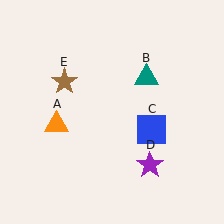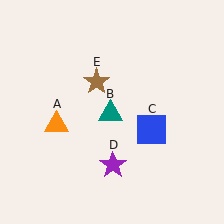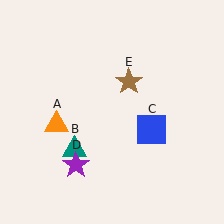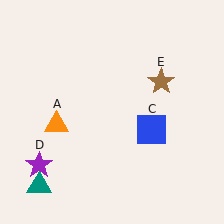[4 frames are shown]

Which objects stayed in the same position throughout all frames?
Orange triangle (object A) and blue square (object C) remained stationary.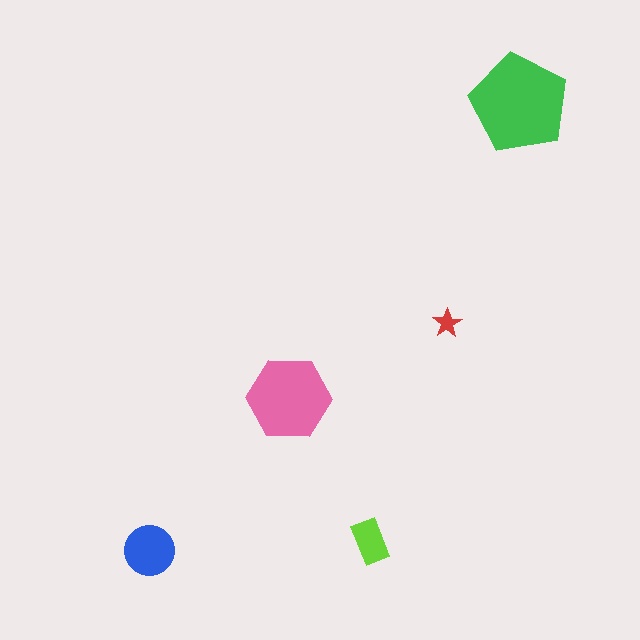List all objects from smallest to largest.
The red star, the lime rectangle, the blue circle, the pink hexagon, the green pentagon.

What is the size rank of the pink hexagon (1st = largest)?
2nd.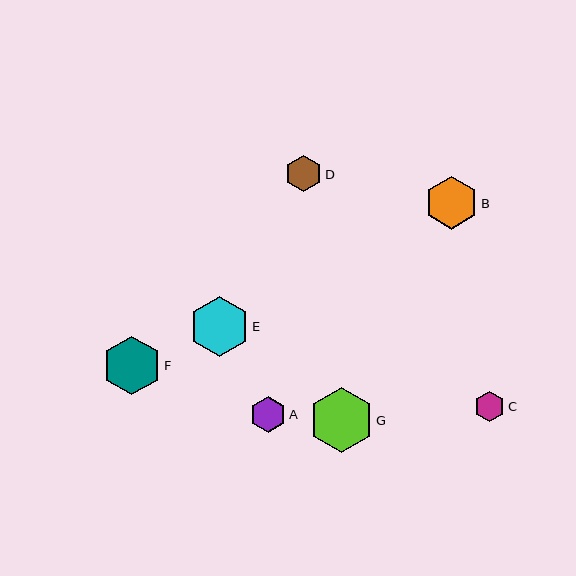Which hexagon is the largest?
Hexagon G is the largest with a size of approximately 65 pixels.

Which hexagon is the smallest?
Hexagon C is the smallest with a size of approximately 30 pixels.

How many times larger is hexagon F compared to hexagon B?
Hexagon F is approximately 1.1 times the size of hexagon B.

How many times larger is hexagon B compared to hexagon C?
Hexagon B is approximately 1.7 times the size of hexagon C.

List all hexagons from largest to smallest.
From largest to smallest: G, E, F, B, D, A, C.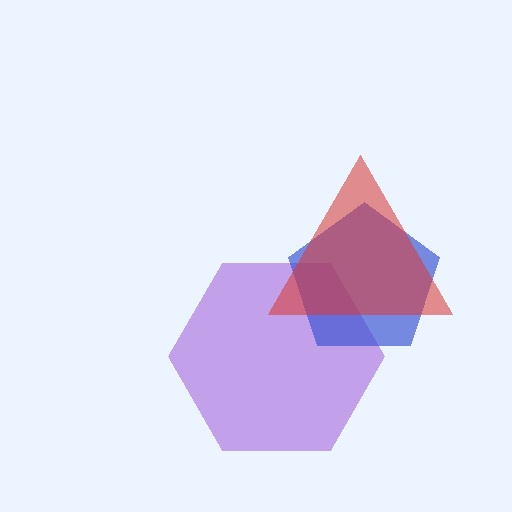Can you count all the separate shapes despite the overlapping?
Yes, there are 3 separate shapes.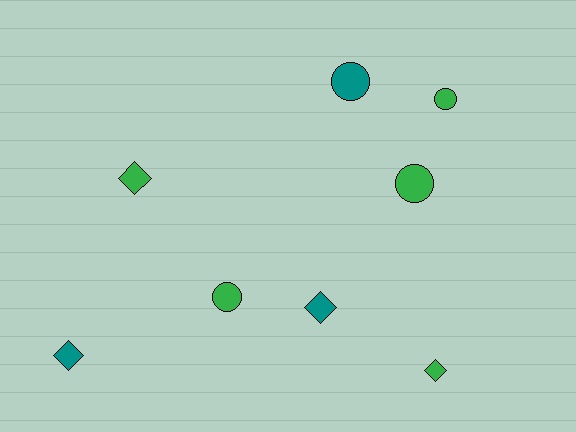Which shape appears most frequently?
Diamond, with 4 objects.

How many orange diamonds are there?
There are no orange diamonds.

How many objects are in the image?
There are 8 objects.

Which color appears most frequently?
Green, with 5 objects.